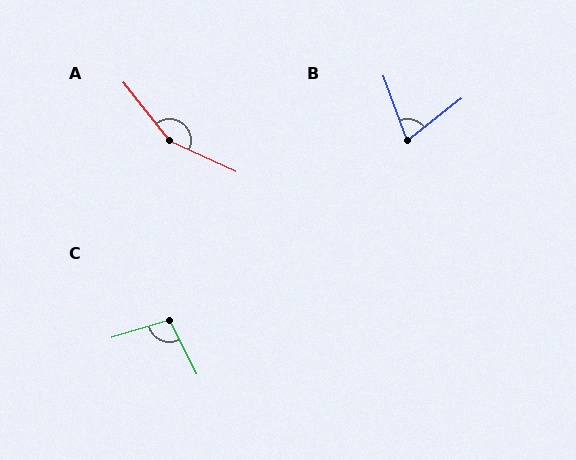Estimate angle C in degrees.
Approximately 99 degrees.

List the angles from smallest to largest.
B (72°), C (99°), A (153°).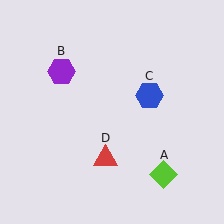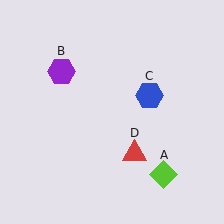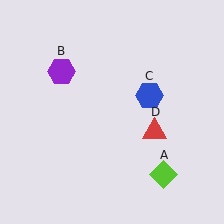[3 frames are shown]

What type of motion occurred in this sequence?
The red triangle (object D) rotated counterclockwise around the center of the scene.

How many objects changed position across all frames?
1 object changed position: red triangle (object D).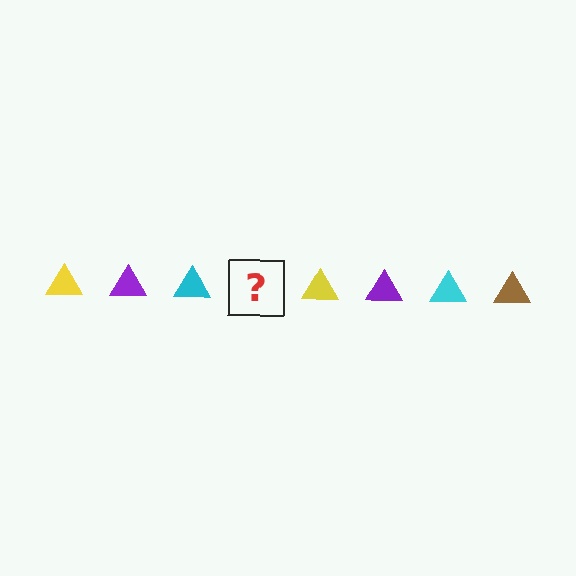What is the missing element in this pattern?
The missing element is a brown triangle.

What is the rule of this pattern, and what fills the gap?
The rule is that the pattern cycles through yellow, purple, cyan, brown triangles. The gap should be filled with a brown triangle.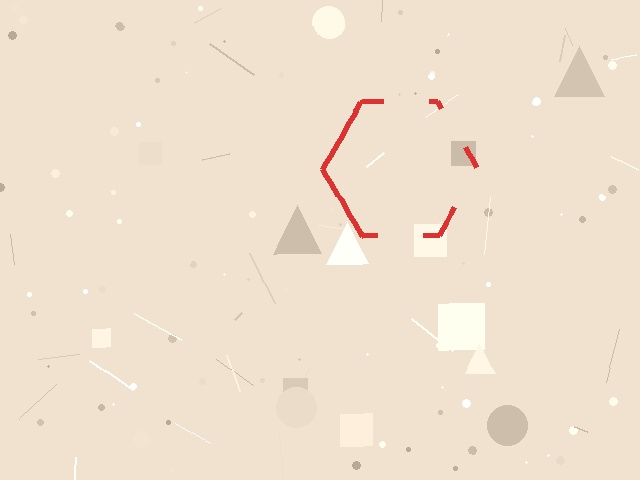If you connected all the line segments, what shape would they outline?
They would outline a hexagon.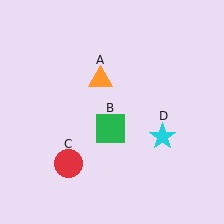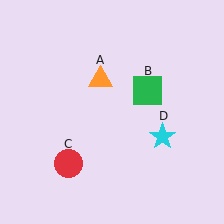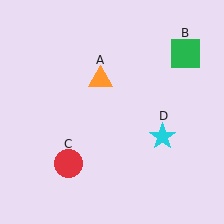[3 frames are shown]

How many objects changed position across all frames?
1 object changed position: green square (object B).